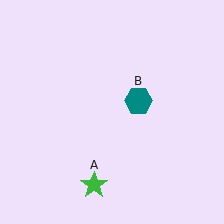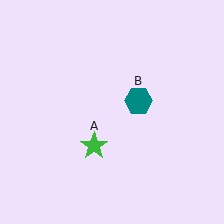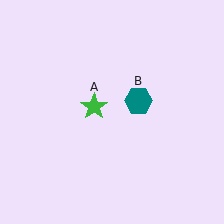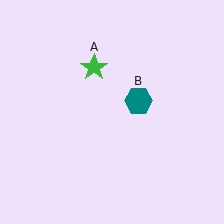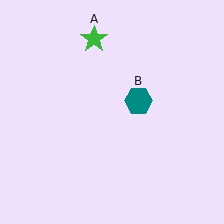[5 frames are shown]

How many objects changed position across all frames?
1 object changed position: green star (object A).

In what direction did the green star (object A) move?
The green star (object A) moved up.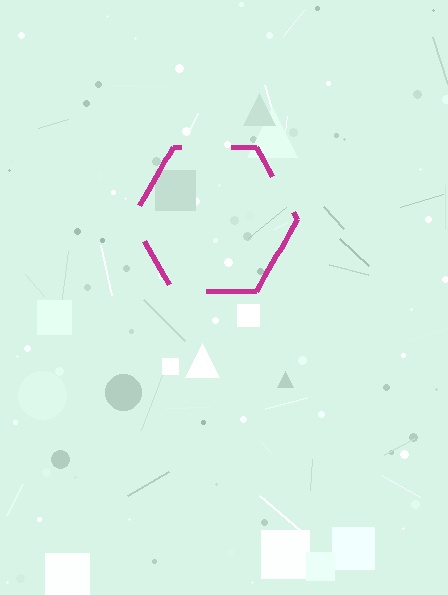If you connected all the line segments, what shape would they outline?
They would outline a hexagon.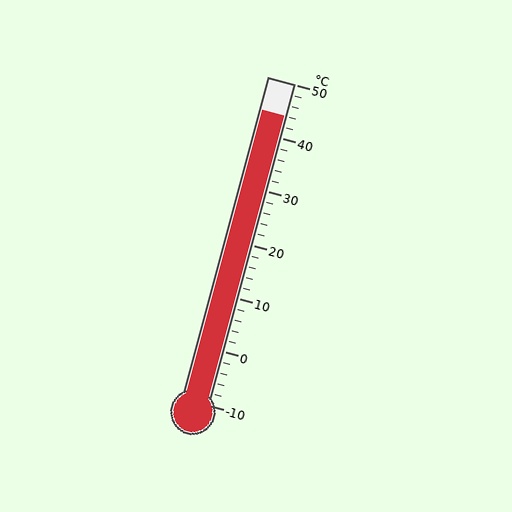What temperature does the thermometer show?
The thermometer shows approximately 44°C.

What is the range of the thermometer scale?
The thermometer scale ranges from -10°C to 50°C.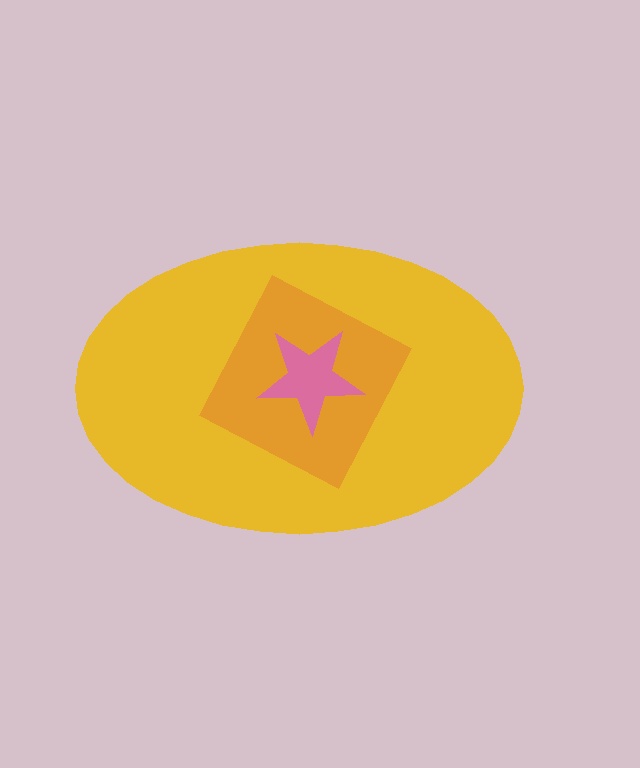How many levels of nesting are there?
3.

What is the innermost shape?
The pink star.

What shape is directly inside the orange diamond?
The pink star.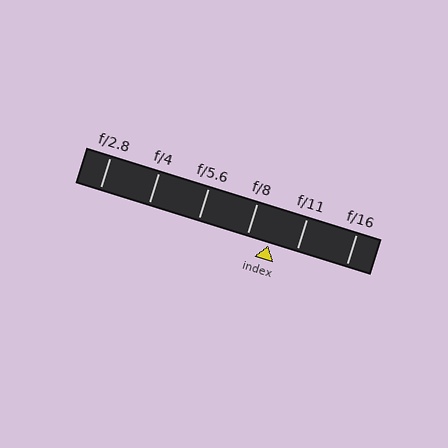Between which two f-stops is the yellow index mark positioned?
The index mark is between f/8 and f/11.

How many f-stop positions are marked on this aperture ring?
There are 6 f-stop positions marked.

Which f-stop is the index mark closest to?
The index mark is closest to f/8.